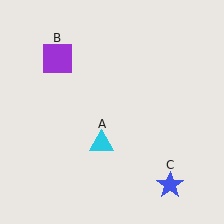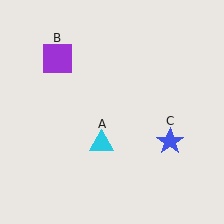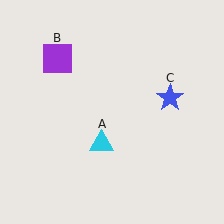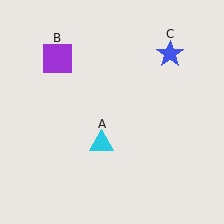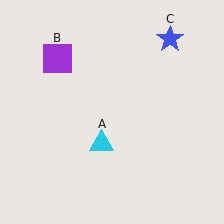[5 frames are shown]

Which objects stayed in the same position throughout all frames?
Cyan triangle (object A) and purple square (object B) remained stationary.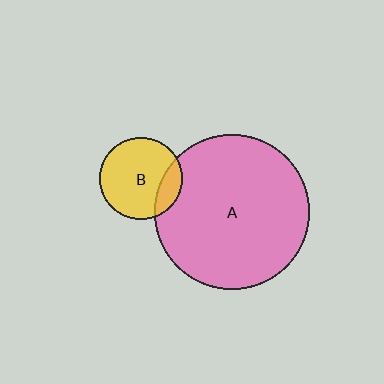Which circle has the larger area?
Circle A (pink).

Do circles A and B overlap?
Yes.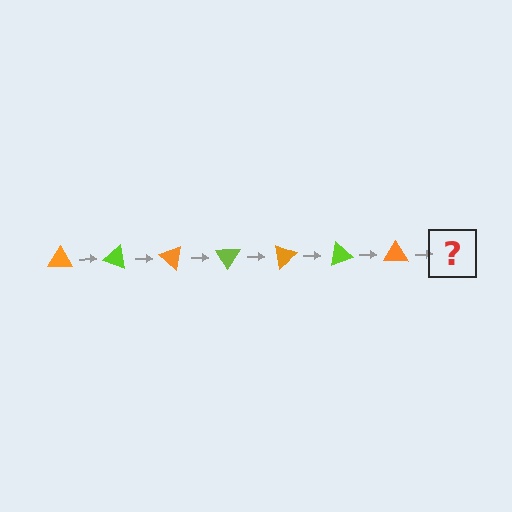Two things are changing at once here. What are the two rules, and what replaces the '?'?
The two rules are that it rotates 20 degrees each step and the color cycles through orange and lime. The '?' should be a lime triangle, rotated 140 degrees from the start.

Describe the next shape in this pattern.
It should be a lime triangle, rotated 140 degrees from the start.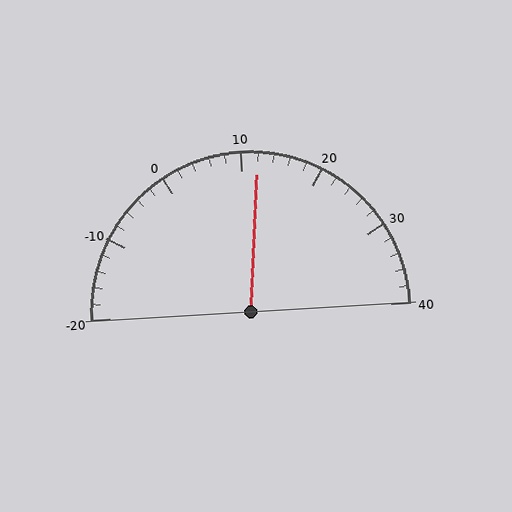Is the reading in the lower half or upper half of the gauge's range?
The reading is in the upper half of the range (-20 to 40).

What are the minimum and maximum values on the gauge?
The gauge ranges from -20 to 40.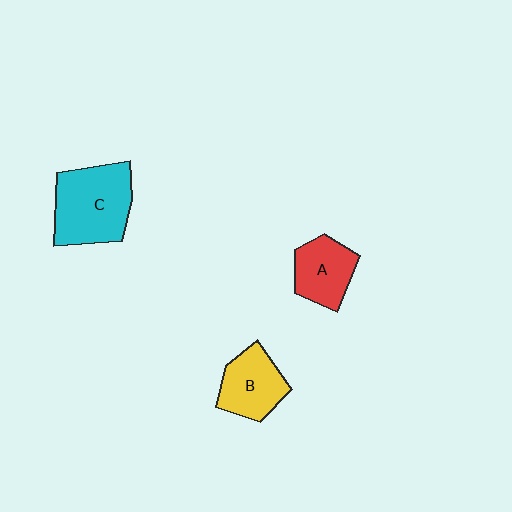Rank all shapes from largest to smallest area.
From largest to smallest: C (cyan), B (yellow), A (red).